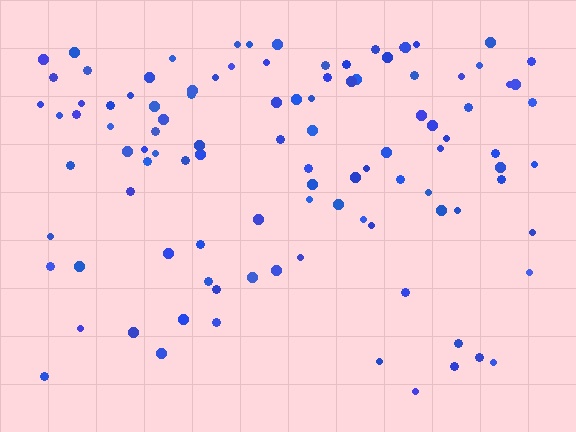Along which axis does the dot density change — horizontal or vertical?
Vertical.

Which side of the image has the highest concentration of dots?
The top.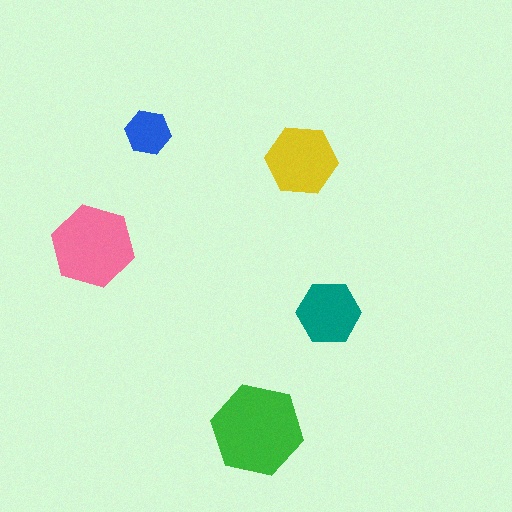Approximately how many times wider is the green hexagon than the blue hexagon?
About 2 times wider.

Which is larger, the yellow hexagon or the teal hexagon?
The yellow one.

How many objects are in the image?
There are 5 objects in the image.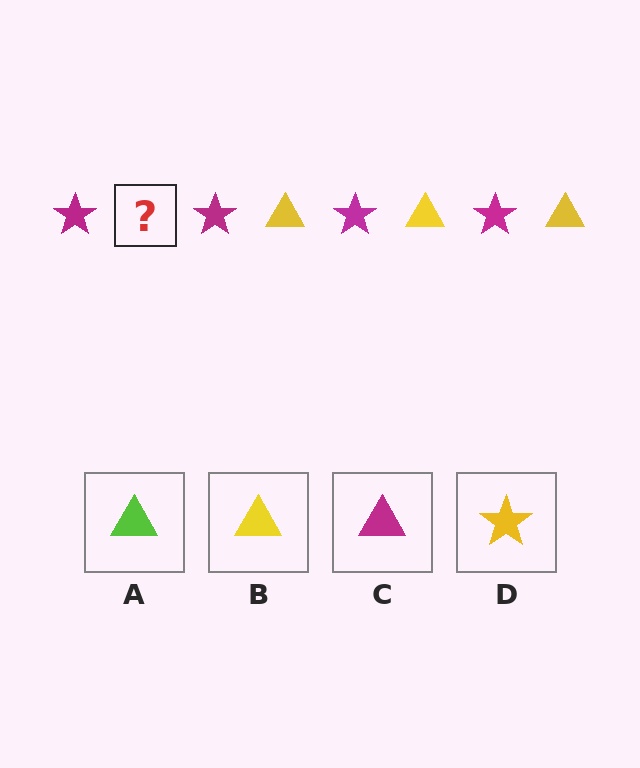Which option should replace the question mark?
Option B.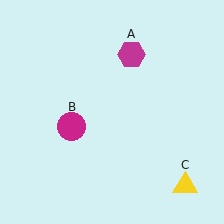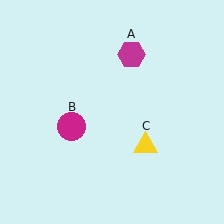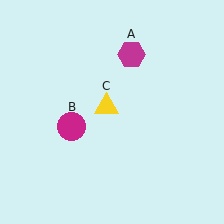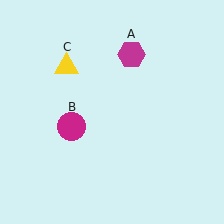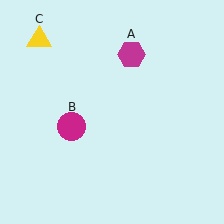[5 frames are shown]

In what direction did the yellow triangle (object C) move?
The yellow triangle (object C) moved up and to the left.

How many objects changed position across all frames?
1 object changed position: yellow triangle (object C).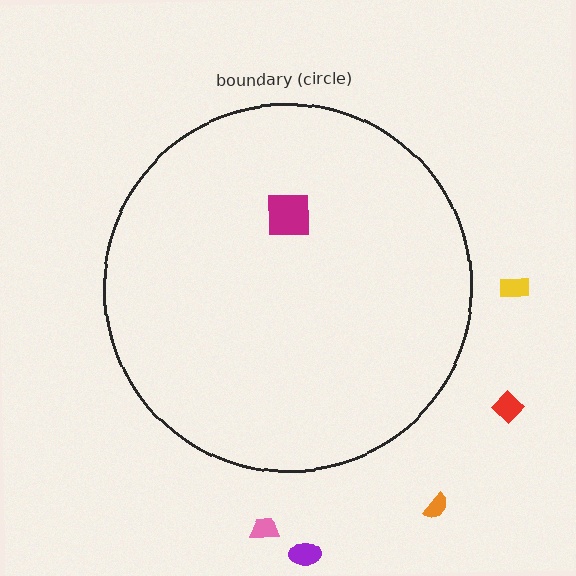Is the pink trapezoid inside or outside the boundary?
Outside.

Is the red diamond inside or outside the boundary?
Outside.